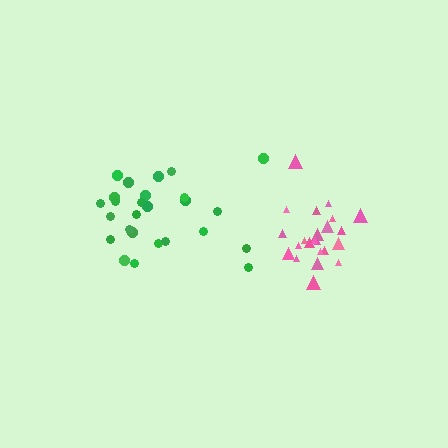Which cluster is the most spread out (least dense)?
Green.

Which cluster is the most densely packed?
Pink.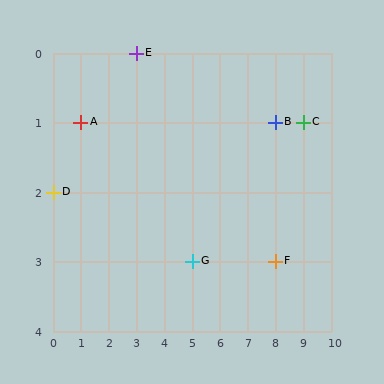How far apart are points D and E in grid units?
Points D and E are 3 columns and 2 rows apart (about 3.6 grid units diagonally).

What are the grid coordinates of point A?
Point A is at grid coordinates (1, 1).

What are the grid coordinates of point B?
Point B is at grid coordinates (8, 1).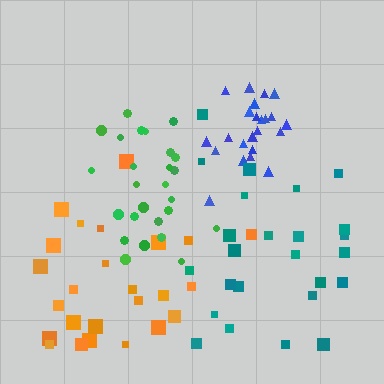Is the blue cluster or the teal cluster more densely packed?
Blue.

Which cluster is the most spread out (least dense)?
Teal.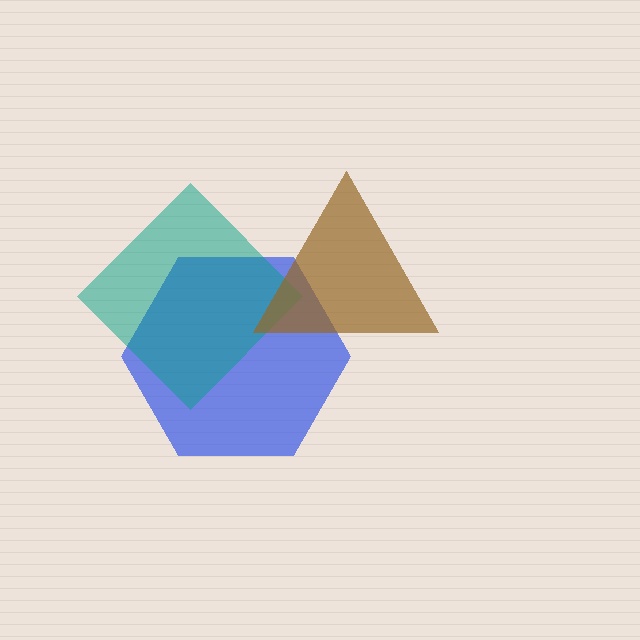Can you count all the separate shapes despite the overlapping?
Yes, there are 3 separate shapes.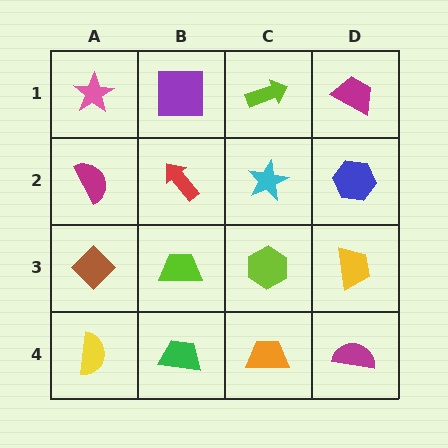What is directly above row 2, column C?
A lime arrow.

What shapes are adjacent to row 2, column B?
A purple square (row 1, column B), a lime trapezoid (row 3, column B), a magenta semicircle (row 2, column A), a cyan star (row 2, column C).